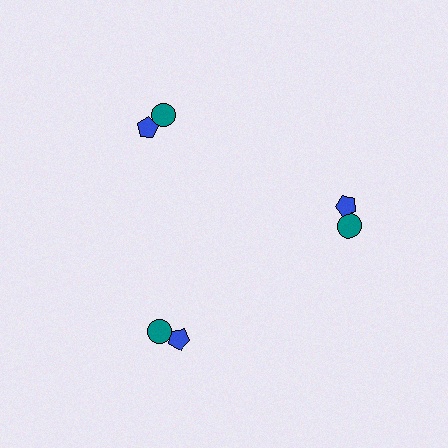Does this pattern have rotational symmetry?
Yes, this pattern has 3-fold rotational symmetry. It looks the same after rotating 120 degrees around the center.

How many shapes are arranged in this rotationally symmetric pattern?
There are 6 shapes, arranged in 3 groups of 2.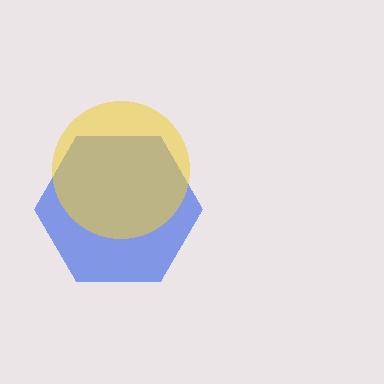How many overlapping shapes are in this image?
There are 2 overlapping shapes in the image.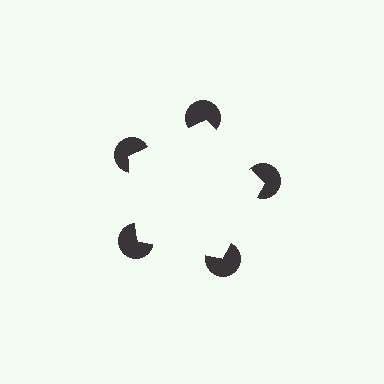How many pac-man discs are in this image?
There are 5 — one at each vertex of the illusory pentagon.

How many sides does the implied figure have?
5 sides.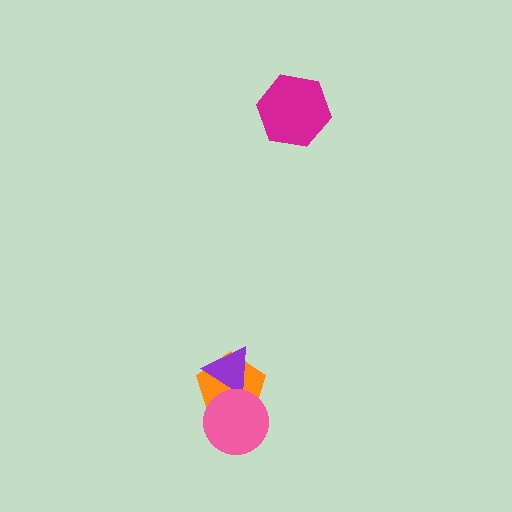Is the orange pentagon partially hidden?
Yes, it is partially covered by another shape.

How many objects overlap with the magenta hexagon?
0 objects overlap with the magenta hexagon.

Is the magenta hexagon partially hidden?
No, no other shape covers it.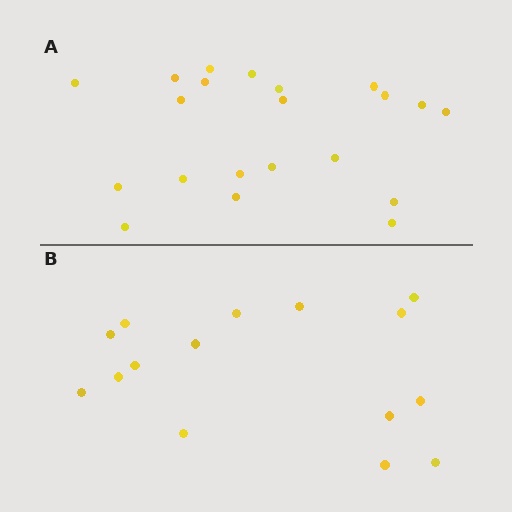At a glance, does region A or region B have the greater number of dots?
Region A (the top region) has more dots.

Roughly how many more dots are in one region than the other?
Region A has about 6 more dots than region B.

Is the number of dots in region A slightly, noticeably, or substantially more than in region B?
Region A has noticeably more, but not dramatically so. The ratio is roughly 1.4 to 1.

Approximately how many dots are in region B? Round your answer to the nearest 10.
About 20 dots. (The exact count is 15, which rounds to 20.)